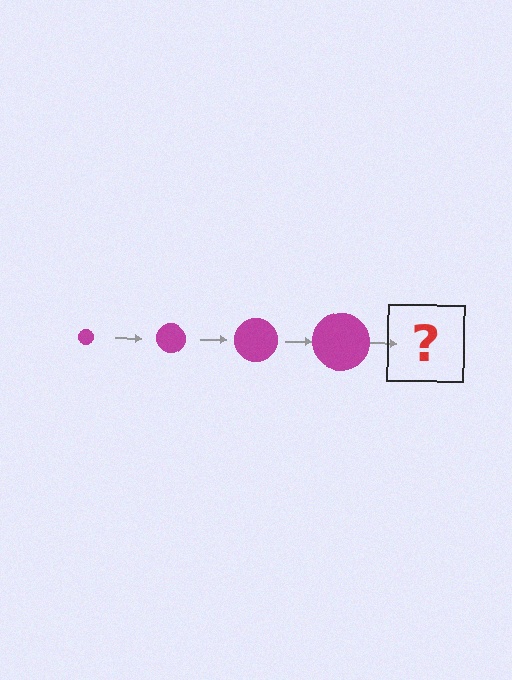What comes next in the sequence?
The next element should be a magenta circle, larger than the previous one.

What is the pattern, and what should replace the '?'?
The pattern is that the circle gets progressively larger each step. The '?' should be a magenta circle, larger than the previous one.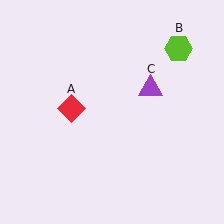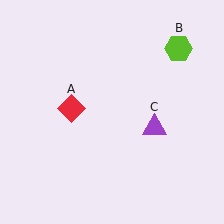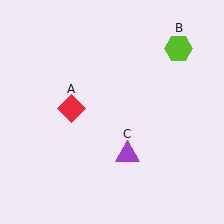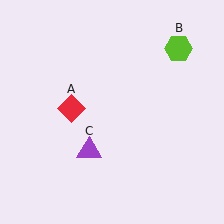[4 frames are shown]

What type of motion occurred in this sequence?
The purple triangle (object C) rotated clockwise around the center of the scene.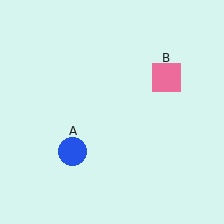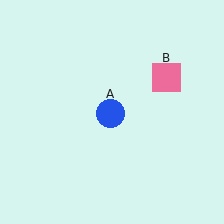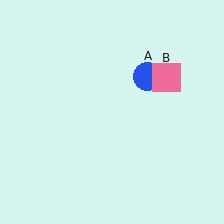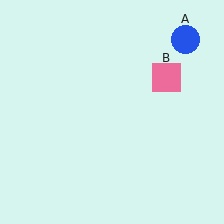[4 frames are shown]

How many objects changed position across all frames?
1 object changed position: blue circle (object A).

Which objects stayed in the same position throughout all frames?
Pink square (object B) remained stationary.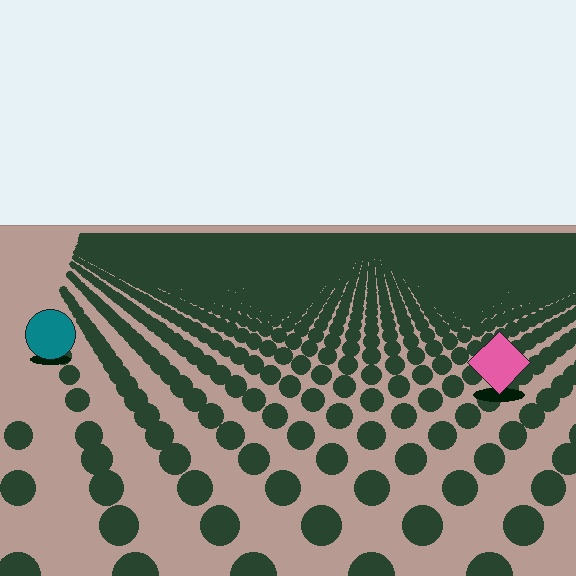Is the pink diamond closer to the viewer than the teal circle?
Yes. The pink diamond is closer — you can tell from the texture gradient: the ground texture is coarser near it.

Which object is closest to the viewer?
The pink diamond is closest. The texture marks near it are larger and more spread out.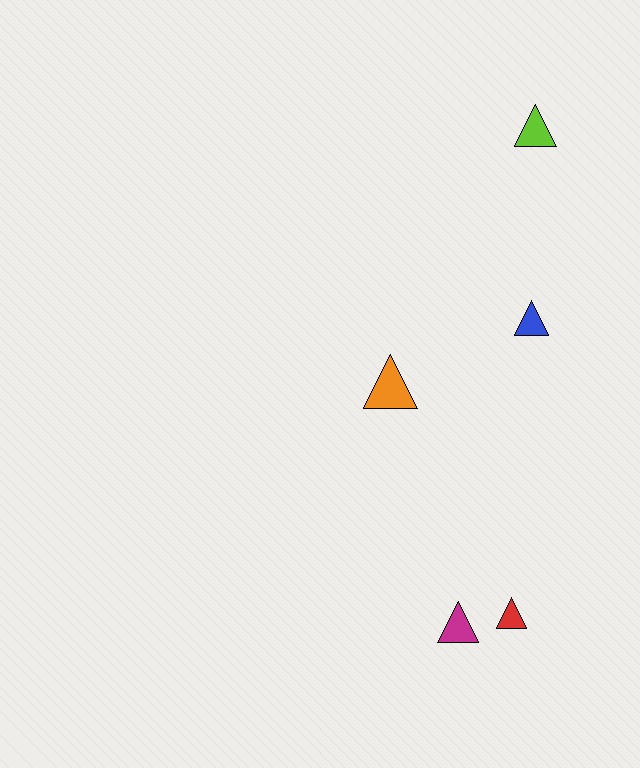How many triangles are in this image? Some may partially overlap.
There are 5 triangles.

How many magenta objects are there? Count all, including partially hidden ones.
There is 1 magenta object.